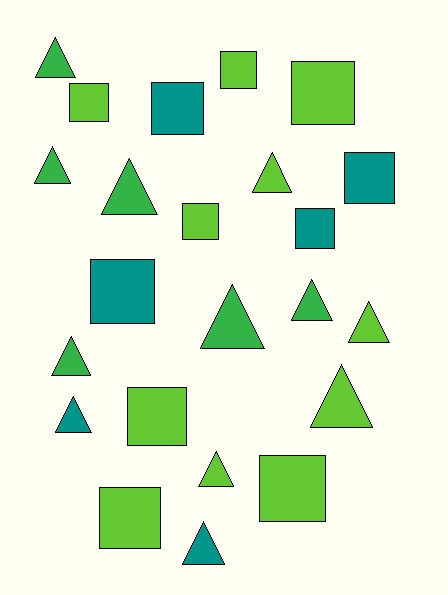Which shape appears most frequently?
Triangle, with 12 objects.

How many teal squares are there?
There are 4 teal squares.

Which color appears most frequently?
Lime, with 11 objects.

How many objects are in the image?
There are 23 objects.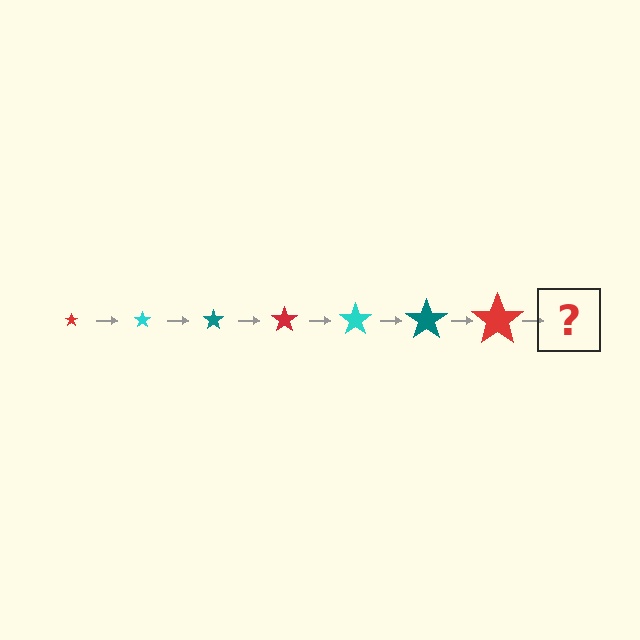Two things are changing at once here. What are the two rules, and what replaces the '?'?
The two rules are that the star grows larger each step and the color cycles through red, cyan, and teal. The '?' should be a cyan star, larger than the previous one.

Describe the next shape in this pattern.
It should be a cyan star, larger than the previous one.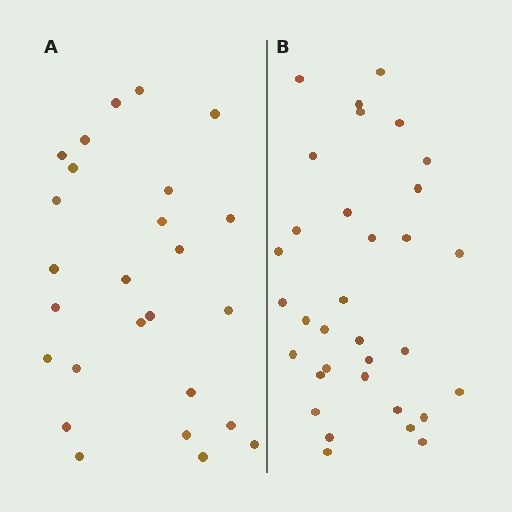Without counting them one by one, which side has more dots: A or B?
Region B (the right region) has more dots.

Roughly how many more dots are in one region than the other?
Region B has roughly 8 or so more dots than region A.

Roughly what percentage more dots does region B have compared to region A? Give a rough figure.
About 25% more.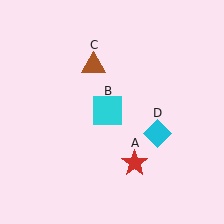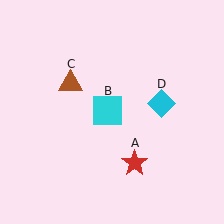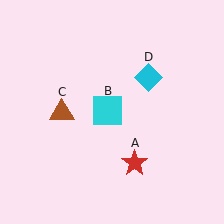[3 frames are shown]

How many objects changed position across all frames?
2 objects changed position: brown triangle (object C), cyan diamond (object D).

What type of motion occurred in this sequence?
The brown triangle (object C), cyan diamond (object D) rotated counterclockwise around the center of the scene.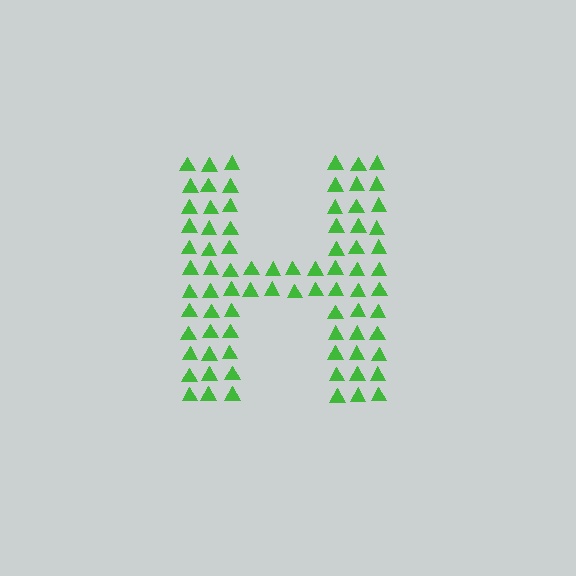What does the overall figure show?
The overall figure shows the letter H.